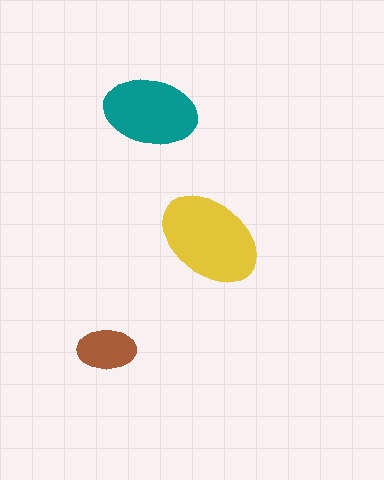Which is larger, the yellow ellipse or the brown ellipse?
The yellow one.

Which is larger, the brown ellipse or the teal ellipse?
The teal one.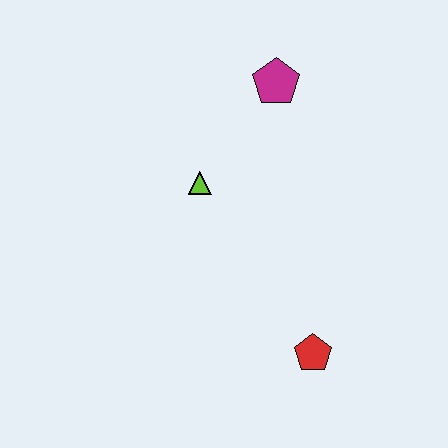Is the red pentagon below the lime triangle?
Yes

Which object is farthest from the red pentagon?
The magenta pentagon is farthest from the red pentagon.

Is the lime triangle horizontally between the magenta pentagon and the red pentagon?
No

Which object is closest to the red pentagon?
The lime triangle is closest to the red pentagon.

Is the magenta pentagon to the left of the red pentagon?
Yes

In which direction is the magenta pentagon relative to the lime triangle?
The magenta pentagon is above the lime triangle.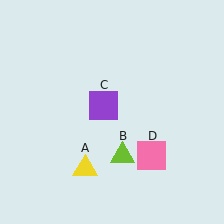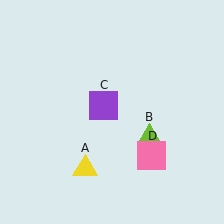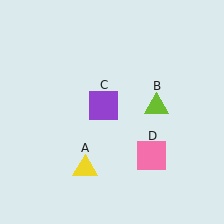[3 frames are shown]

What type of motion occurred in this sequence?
The lime triangle (object B) rotated counterclockwise around the center of the scene.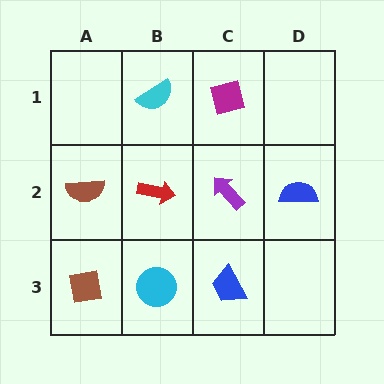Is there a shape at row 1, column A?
No, that cell is empty.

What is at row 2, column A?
A brown semicircle.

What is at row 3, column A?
A brown square.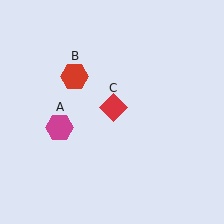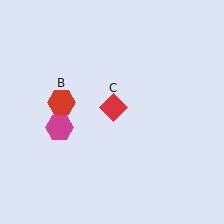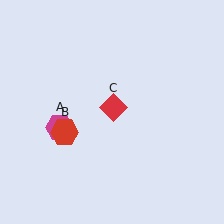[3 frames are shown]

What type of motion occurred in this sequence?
The red hexagon (object B) rotated counterclockwise around the center of the scene.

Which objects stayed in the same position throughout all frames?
Magenta hexagon (object A) and red diamond (object C) remained stationary.